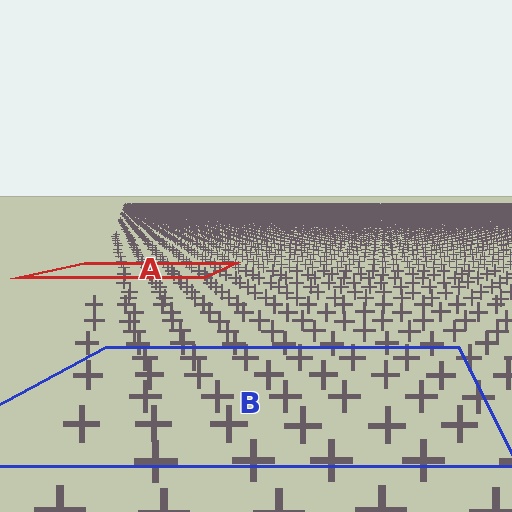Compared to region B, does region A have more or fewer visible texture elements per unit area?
Region A has more texture elements per unit area — they are packed more densely because it is farther away.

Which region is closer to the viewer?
Region B is closer. The texture elements there are larger and more spread out.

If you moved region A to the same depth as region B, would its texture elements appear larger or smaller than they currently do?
They would appear larger. At a closer depth, the same texture elements are projected at a bigger on-screen size.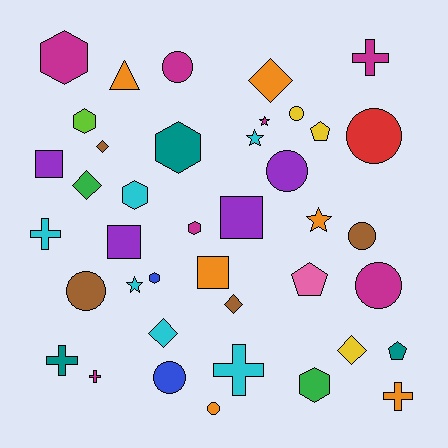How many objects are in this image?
There are 40 objects.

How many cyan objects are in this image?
There are 6 cyan objects.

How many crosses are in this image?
There are 6 crosses.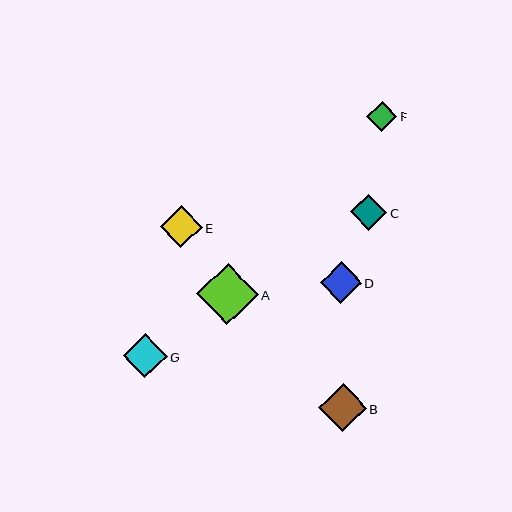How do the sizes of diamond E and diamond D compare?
Diamond E and diamond D are approximately the same size.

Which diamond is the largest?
Diamond A is the largest with a size of approximately 61 pixels.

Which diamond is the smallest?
Diamond F is the smallest with a size of approximately 30 pixels.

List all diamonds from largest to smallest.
From largest to smallest: A, B, G, E, D, C, F.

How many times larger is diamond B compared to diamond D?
Diamond B is approximately 1.2 times the size of diamond D.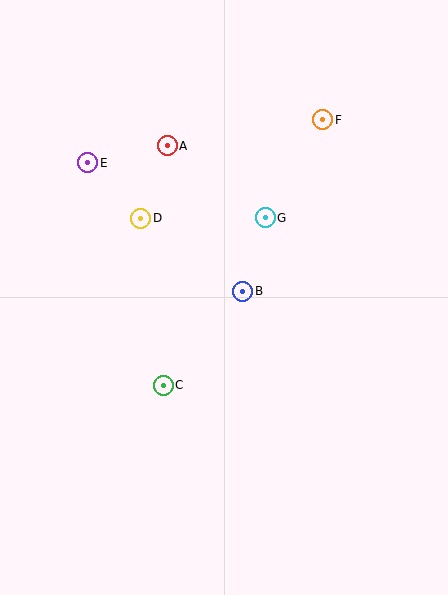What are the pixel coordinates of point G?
Point G is at (265, 218).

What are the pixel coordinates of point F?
Point F is at (323, 120).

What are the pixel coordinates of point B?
Point B is at (243, 291).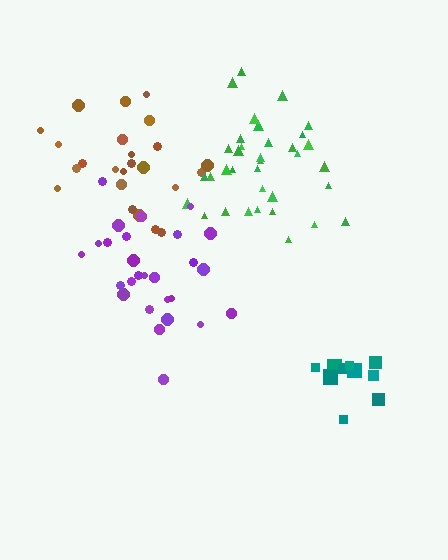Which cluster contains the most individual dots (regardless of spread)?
Green (35).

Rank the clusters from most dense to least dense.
teal, green, purple, brown.